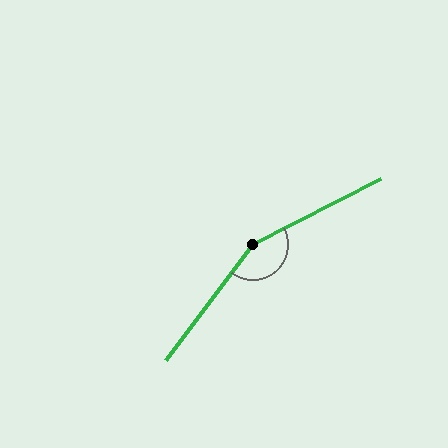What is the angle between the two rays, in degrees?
Approximately 154 degrees.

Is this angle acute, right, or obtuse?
It is obtuse.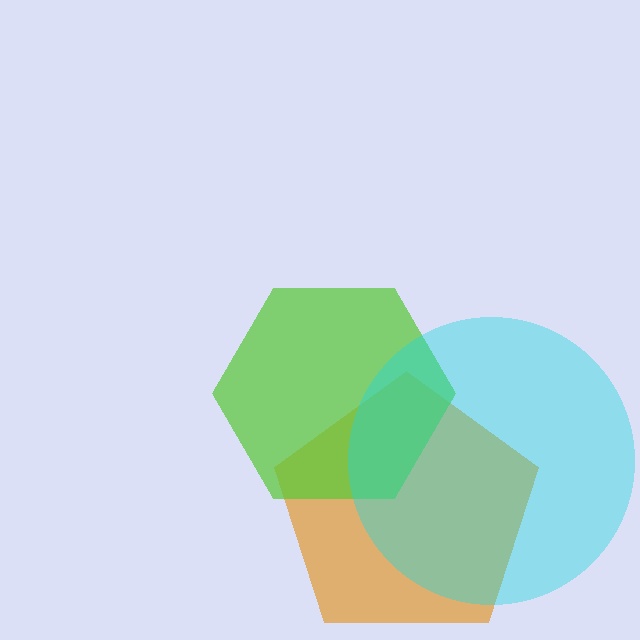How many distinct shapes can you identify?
There are 3 distinct shapes: an orange pentagon, a lime hexagon, a cyan circle.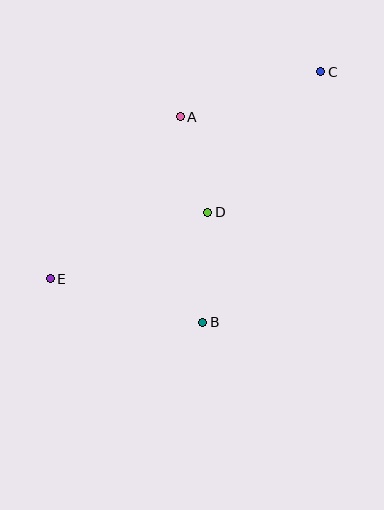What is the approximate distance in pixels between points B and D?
The distance between B and D is approximately 110 pixels.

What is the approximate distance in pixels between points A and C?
The distance between A and C is approximately 148 pixels.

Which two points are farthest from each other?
Points C and E are farthest from each other.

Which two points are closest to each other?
Points A and D are closest to each other.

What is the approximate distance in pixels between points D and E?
The distance between D and E is approximately 171 pixels.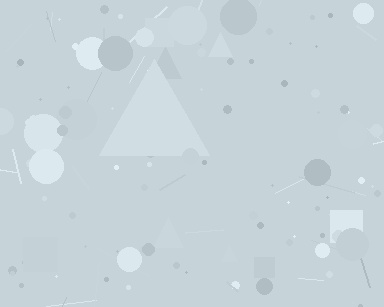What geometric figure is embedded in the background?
A triangle is embedded in the background.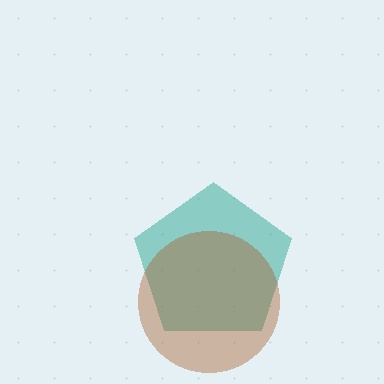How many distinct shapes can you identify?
There are 2 distinct shapes: a teal pentagon, a brown circle.